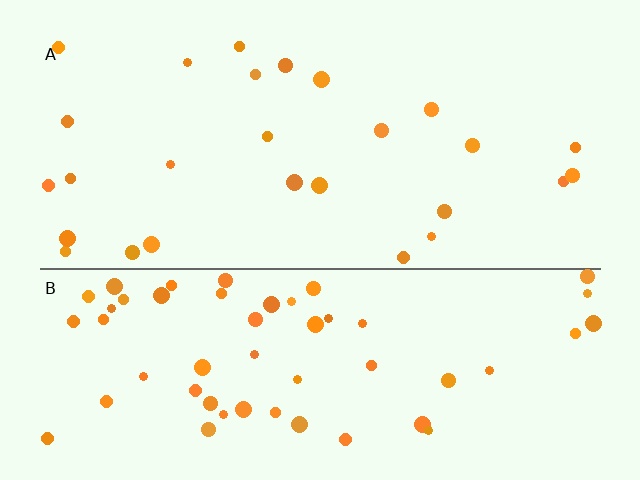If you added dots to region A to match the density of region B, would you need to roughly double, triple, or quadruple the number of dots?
Approximately double.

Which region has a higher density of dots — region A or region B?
B (the bottom).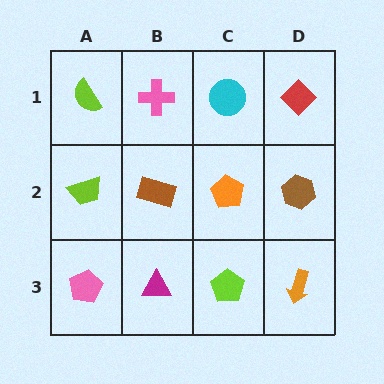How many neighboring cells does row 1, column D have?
2.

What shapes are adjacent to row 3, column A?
A lime trapezoid (row 2, column A), a magenta triangle (row 3, column B).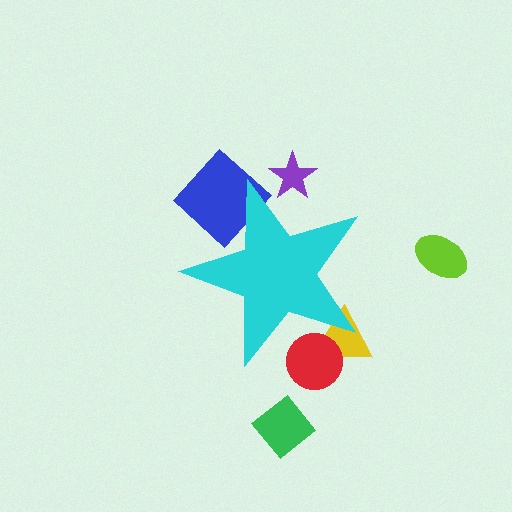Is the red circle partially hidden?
Yes, the red circle is partially hidden behind the cyan star.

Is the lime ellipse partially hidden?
No, the lime ellipse is fully visible.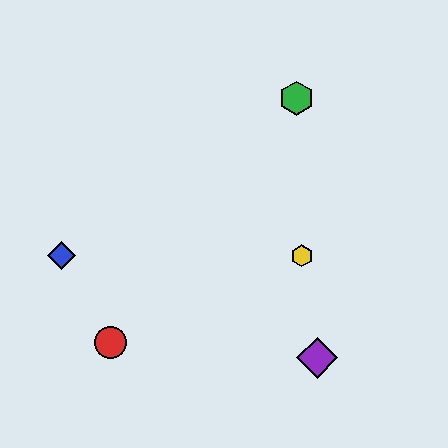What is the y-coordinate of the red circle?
The red circle is at y≈343.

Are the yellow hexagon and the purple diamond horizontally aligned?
No, the yellow hexagon is at y≈256 and the purple diamond is at y≈358.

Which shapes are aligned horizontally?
The blue diamond, the yellow hexagon are aligned horizontally.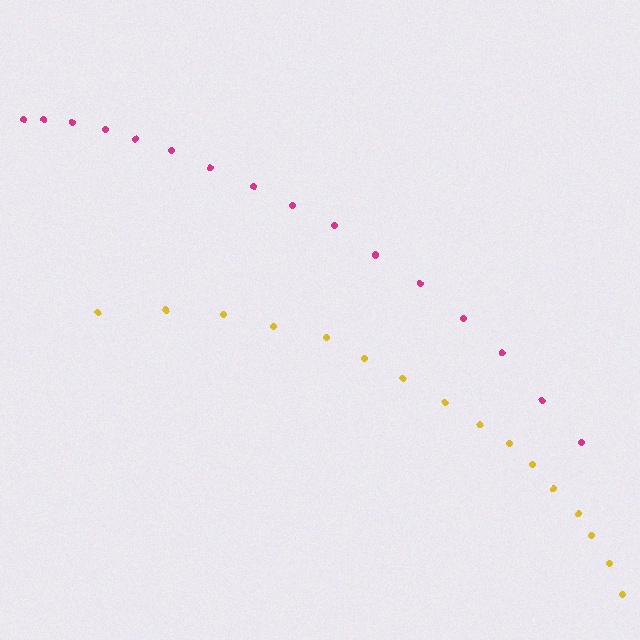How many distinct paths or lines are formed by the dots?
There are 2 distinct paths.